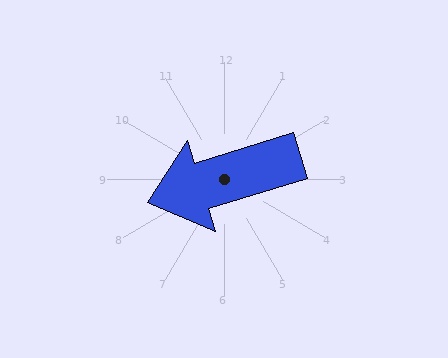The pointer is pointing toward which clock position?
Roughly 8 o'clock.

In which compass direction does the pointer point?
West.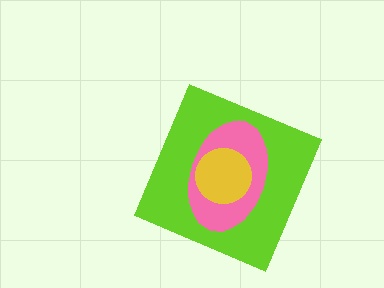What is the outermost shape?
The lime diamond.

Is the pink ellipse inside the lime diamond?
Yes.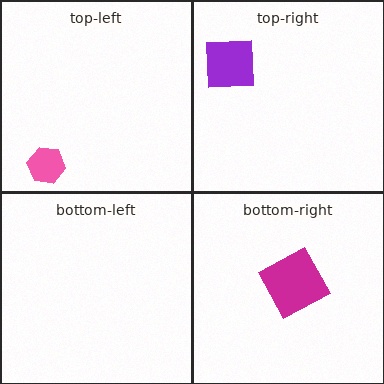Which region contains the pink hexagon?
The top-left region.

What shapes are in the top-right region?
The purple square.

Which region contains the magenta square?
The bottom-right region.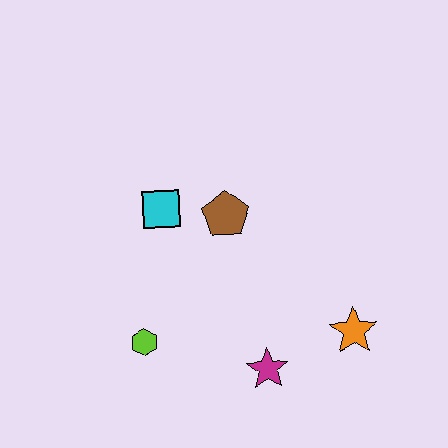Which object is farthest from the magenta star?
The cyan square is farthest from the magenta star.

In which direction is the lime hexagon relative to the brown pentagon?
The lime hexagon is below the brown pentagon.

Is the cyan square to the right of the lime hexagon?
Yes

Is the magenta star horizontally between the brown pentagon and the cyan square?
No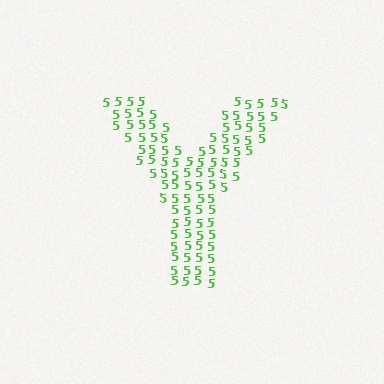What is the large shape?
The large shape is the letter Y.